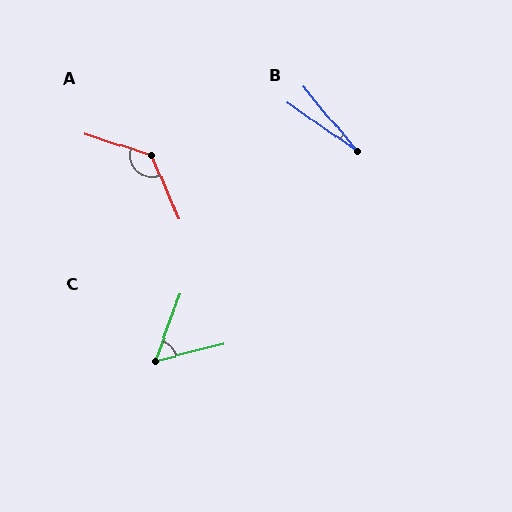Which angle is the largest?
A, at approximately 131 degrees.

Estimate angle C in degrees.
Approximately 55 degrees.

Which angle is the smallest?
B, at approximately 15 degrees.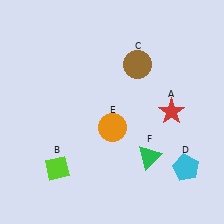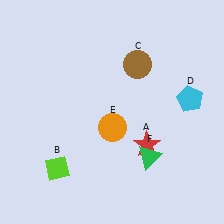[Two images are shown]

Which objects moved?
The objects that moved are: the red star (A), the cyan pentagon (D).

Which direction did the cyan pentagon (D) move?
The cyan pentagon (D) moved up.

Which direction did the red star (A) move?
The red star (A) moved down.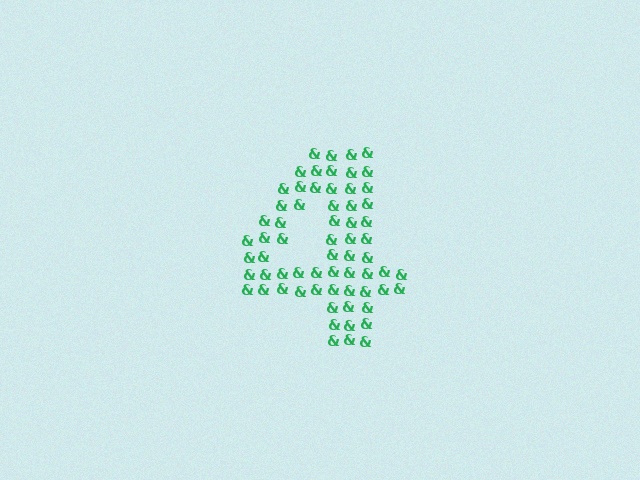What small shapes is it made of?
It is made of small ampersands.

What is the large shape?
The large shape is the digit 4.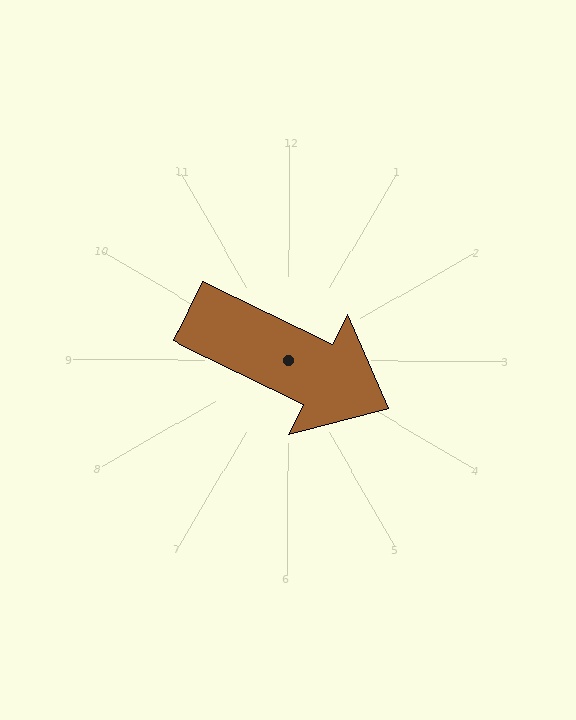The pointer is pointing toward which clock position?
Roughly 4 o'clock.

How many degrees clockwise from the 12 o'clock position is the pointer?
Approximately 116 degrees.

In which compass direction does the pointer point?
Southeast.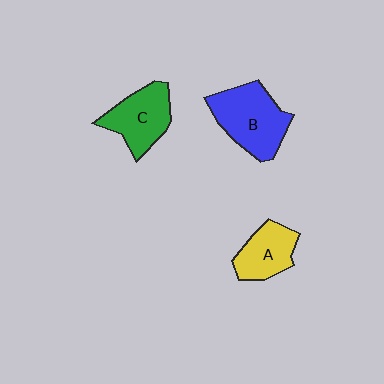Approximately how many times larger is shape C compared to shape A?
Approximately 1.2 times.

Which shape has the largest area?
Shape B (blue).